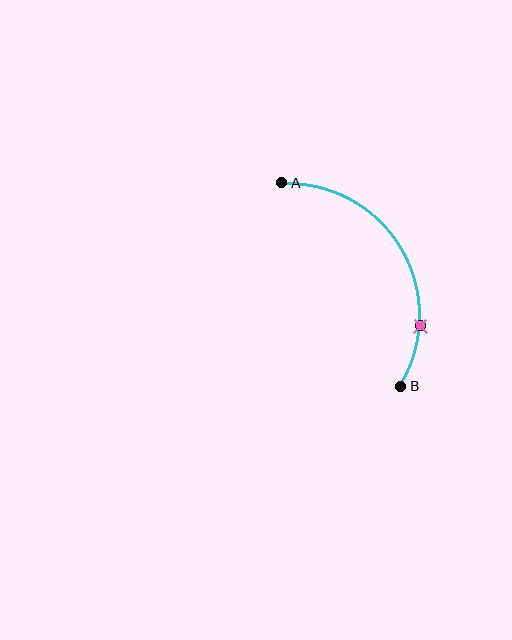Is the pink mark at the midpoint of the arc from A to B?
No. The pink mark lies on the arc but is closer to endpoint B. The arc midpoint would be at the point on the curve equidistant along the arc from both A and B.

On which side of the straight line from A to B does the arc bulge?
The arc bulges to the right of the straight line connecting A and B.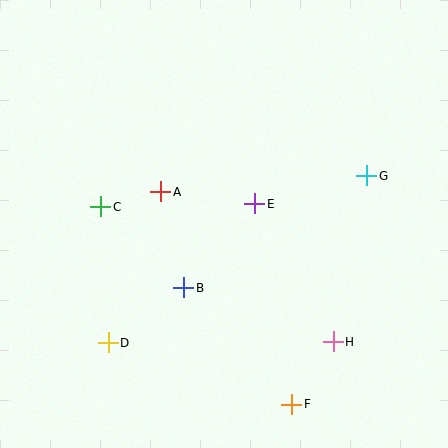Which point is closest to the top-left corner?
Point C is closest to the top-left corner.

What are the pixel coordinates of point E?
Point E is at (255, 204).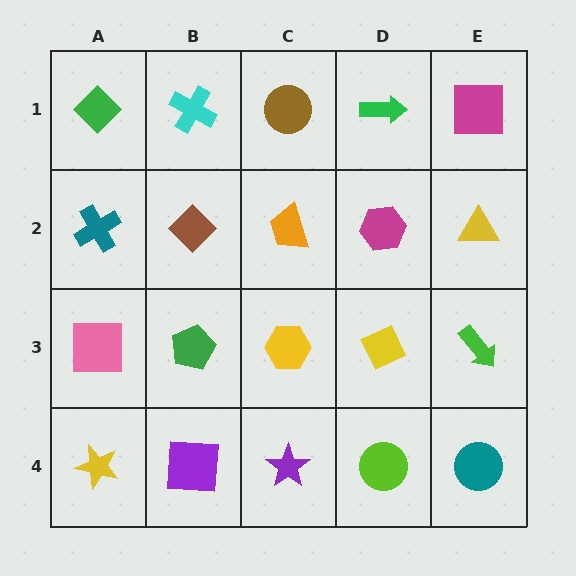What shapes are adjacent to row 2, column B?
A cyan cross (row 1, column B), a green pentagon (row 3, column B), a teal cross (row 2, column A), an orange trapezoid (row 2, column C).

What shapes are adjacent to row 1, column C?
An orange trapezoid (row 2, column C), a cyan cross (row 1, column B), a green arrow (row 1, column D).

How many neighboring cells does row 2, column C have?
4.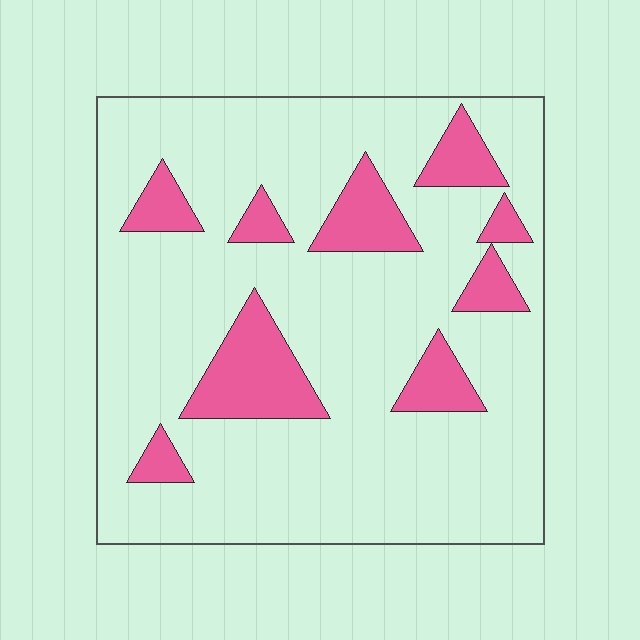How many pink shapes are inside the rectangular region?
9.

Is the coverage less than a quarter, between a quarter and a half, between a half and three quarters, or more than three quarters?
Less than a quarter.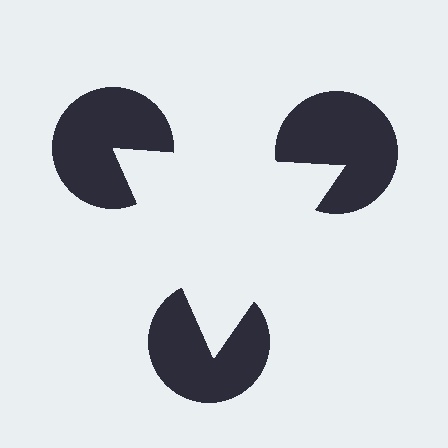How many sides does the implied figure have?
3 sides.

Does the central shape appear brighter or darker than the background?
It typically appears slightly brighter than the background, even though no actual brightness change is drawn.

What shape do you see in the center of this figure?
An illusory triangle — its edges are inferred from the aligned wedge cuts in the pac-man discs, not physically drawn.